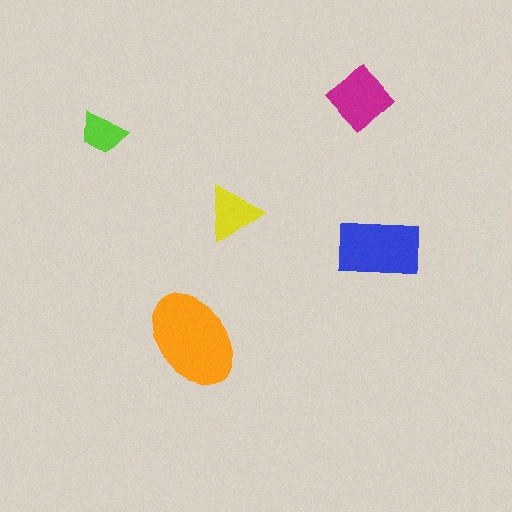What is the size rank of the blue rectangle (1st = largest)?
2nd.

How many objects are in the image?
There are 5 objects in the image.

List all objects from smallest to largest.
The lime trapezoid, the yellow triangle, the magenta diamond, the blue rectangle, the orange ellipse.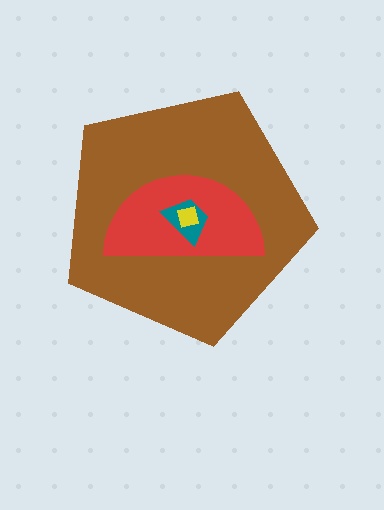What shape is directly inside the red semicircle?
The teal trapezoid.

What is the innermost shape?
The yellow square.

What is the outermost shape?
The brown pentagon.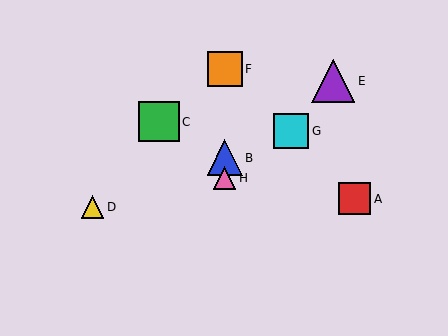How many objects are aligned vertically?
3 objects (B, F, H) are aligned vertically.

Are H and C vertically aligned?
No, H is at x≈225 and C is at x≈159.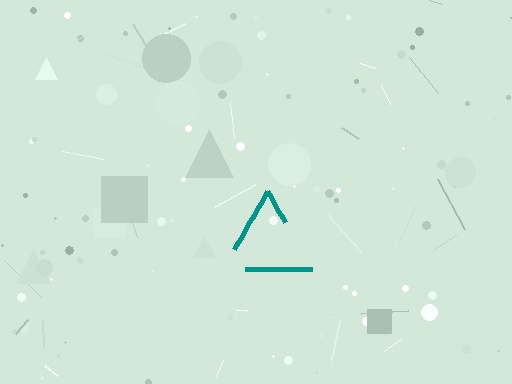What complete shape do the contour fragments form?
The contour fragments form a triangle.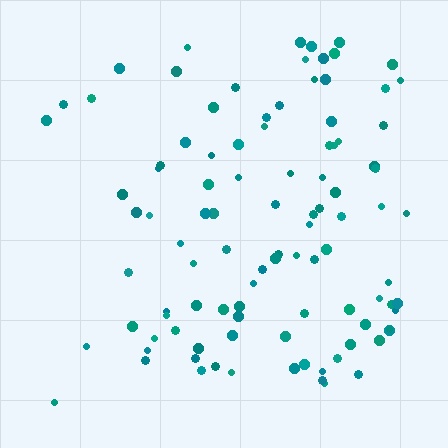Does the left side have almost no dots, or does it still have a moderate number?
Still a moderate number, just noticeably fewer than the right.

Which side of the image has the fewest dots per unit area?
The left.